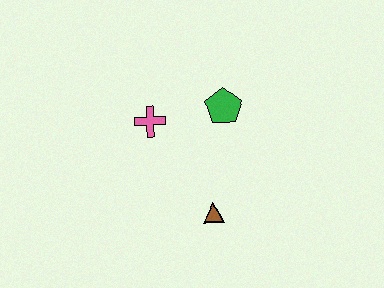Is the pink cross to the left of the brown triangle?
Yes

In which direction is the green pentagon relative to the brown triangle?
The green pentagon is above the brown triangle.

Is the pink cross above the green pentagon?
No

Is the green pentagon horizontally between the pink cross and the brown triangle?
No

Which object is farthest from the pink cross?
The brown triangle is farthest from the pink cross.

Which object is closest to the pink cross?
The green pentagon is closest to the pink cross.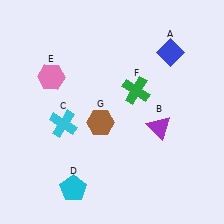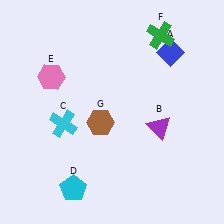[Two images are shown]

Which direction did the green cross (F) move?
The green cross (F) moved up.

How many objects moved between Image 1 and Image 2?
1 object moved between the two images.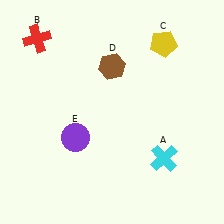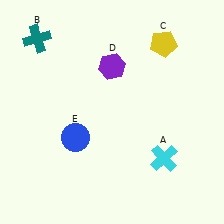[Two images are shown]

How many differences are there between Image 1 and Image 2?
There are 3 differences between the two images.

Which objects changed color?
B changed from red to teal. D changed from brown to purple. E changed from purple to blue.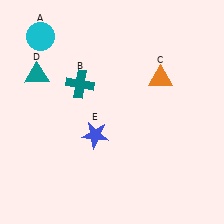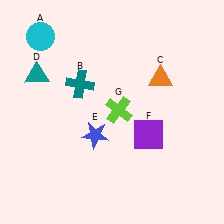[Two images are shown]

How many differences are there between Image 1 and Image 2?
There are 2 differences between the two images.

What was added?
A purple square (F), a lime cross (G) were added in Image 2.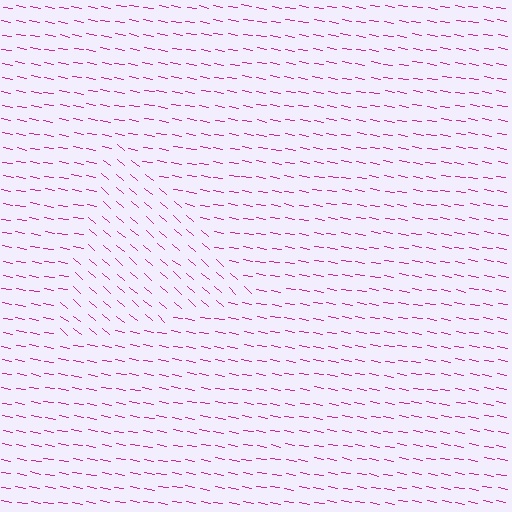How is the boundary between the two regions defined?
The boundary is defined purely by a change in line orientation (approximately 31 degrees difference). All lines are the same color and thickness.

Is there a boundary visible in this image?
Yes, there is a texture boundary formed by a change in line orientation.